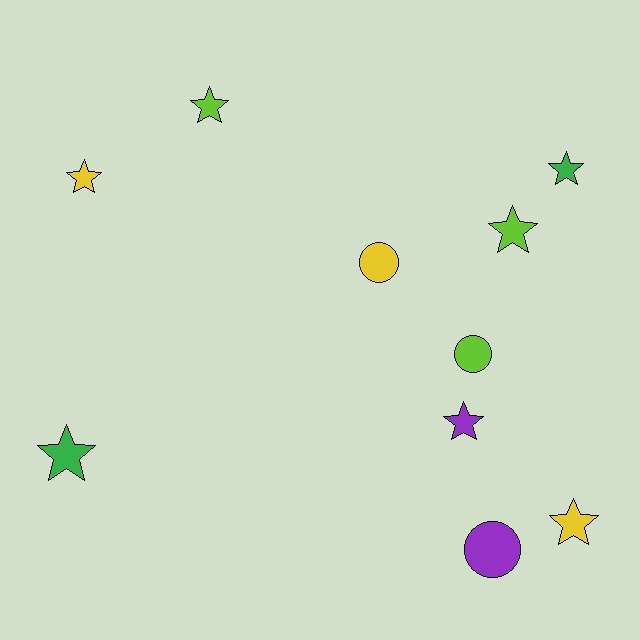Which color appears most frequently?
Lime, with 3 objects.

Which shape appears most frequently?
Star, with 7 objects.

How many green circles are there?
There are no green circles.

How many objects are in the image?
There are 10 objects.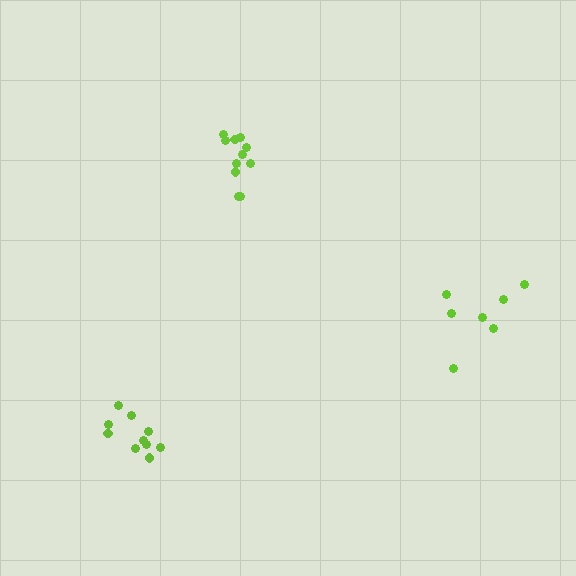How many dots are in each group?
Group 1: 10 dots, Group 2: 11 dots, Group 3: 7 dots (28 total).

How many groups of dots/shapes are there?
There are 3 groups.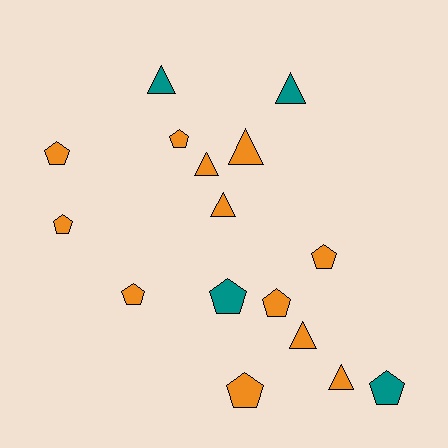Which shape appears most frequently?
Pentagon, with 9 objects.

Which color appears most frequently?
Orange, with 12 objects.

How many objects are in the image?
There are 16 objects.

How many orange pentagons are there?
There are 7 orange pentagons.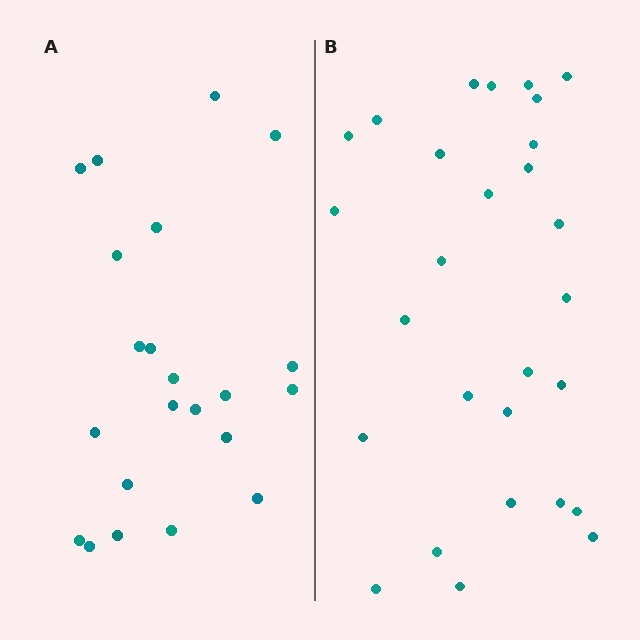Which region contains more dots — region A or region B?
Region B (the right region) has more dots.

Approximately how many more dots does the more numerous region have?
Region B has about 6 more dots than region A.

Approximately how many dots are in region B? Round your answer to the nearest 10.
About 30 dots. (The exact count is 28, which rounds to 30.)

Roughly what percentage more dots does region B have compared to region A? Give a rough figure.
About 25% more.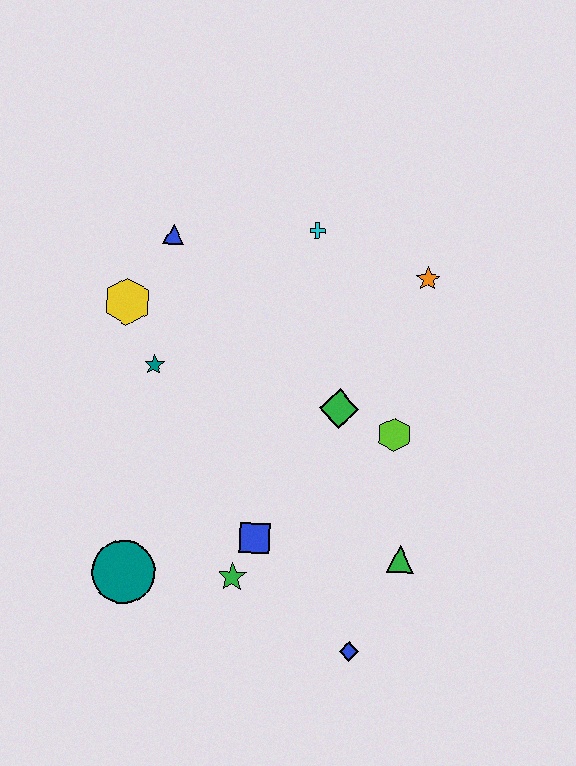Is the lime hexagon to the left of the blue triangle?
No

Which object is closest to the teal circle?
The green star is closest to the teal circle.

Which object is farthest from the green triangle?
The blue triangle is farthest from the green triangle.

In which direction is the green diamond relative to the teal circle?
The green diamond is to the right of the teal circle.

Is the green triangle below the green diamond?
Yes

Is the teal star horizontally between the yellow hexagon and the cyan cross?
Yes